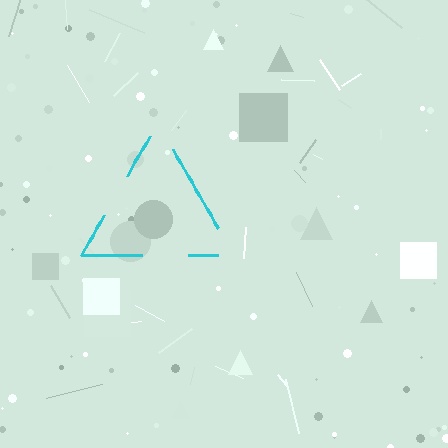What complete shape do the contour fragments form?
The contour fragments form a triangle.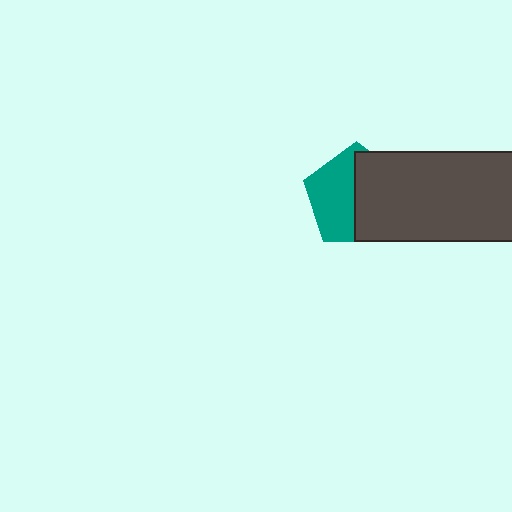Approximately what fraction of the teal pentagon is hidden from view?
Roughly 52% of the teal pentagon is hidden behind the dark gray rectangle.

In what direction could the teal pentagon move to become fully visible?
The teal pentagon could move left. That would shift it out from behind the dark gray rectangle entirely.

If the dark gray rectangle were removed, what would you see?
You would see the complete teal pentagon.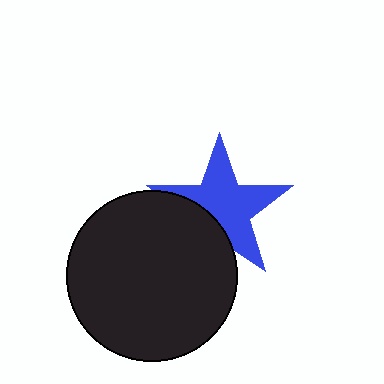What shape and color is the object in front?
The object in front is a black circle.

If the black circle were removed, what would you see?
You would see the complete blue star.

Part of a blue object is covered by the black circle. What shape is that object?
It is a star.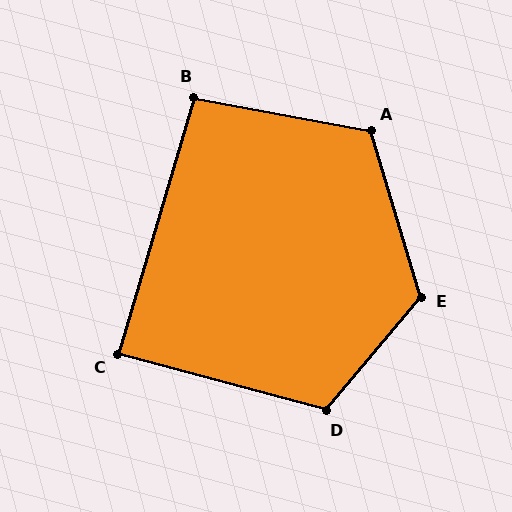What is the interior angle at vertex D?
Approximately 115 degrees (obtuse).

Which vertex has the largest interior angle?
E, at approximately 124 degrees.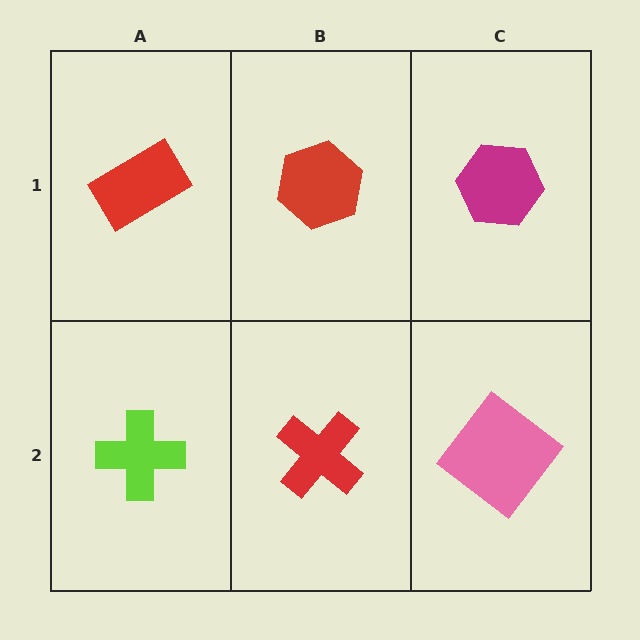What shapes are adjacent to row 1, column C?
A pink diamond (row 2, column C), a red hexagon (row 1, column B).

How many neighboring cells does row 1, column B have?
3.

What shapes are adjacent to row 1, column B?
A red cross (row 2, column B), a red rectangle (row 1, column A), a magenta hexagon (row 1, column C).